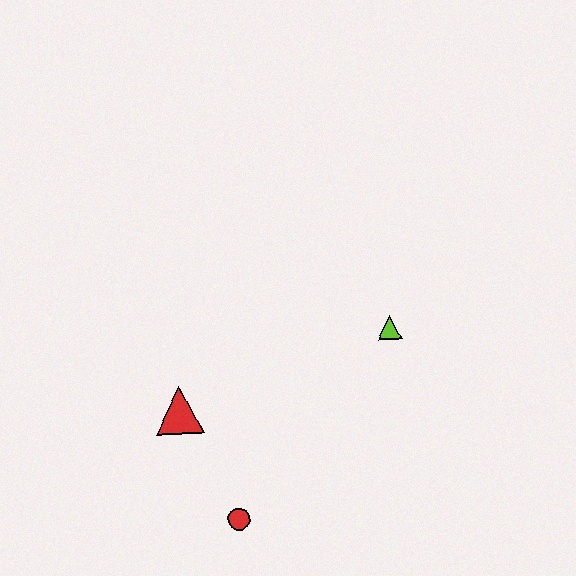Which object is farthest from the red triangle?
The lime triangle is farthest from the red triangle.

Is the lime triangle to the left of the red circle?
No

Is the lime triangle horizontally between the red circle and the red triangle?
No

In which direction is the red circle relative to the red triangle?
The red circle is below the red triangle.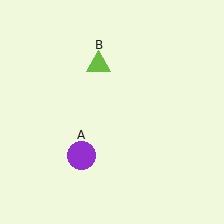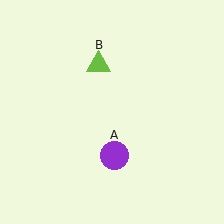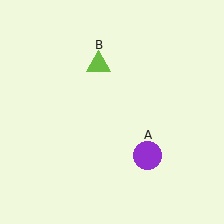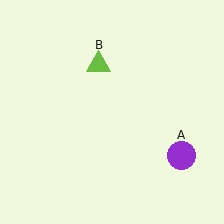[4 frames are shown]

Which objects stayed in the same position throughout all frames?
Lime triangle (object B) remained stationary.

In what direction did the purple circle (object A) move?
The purple circle (object A) moved right.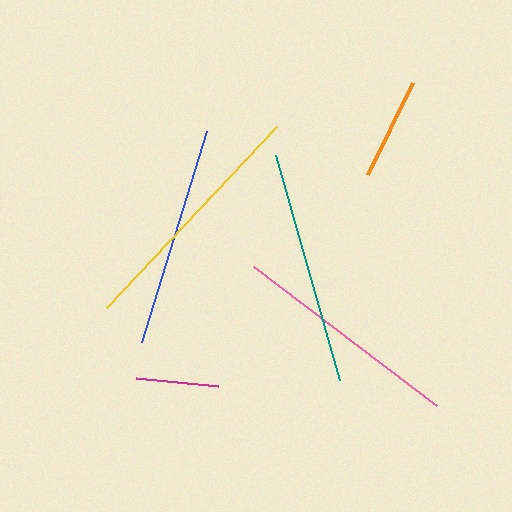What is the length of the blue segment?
The blue segment is approximately 221 pixels long.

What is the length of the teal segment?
The teal segment is approximately 234 pixels long.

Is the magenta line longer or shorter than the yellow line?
The yellow line is longer than the magenta line.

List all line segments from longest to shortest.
From longest to shortest: yellow, teal, pink, blue, orange, magenta.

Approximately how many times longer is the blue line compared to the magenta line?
The blue line is approximately 2.7 times the length of the magenta line.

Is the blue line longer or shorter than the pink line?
The pink line is longer than the blue line.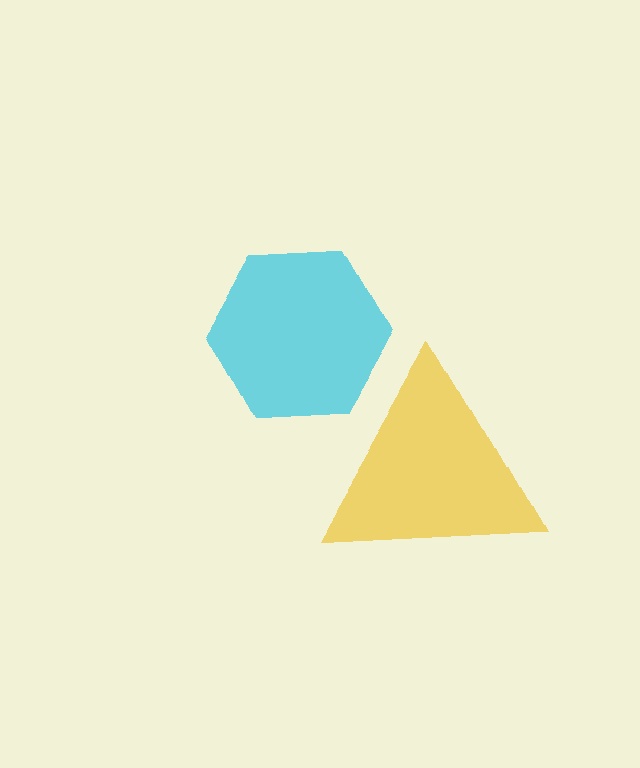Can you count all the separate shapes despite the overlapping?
Yes, there are 2 separate shapes.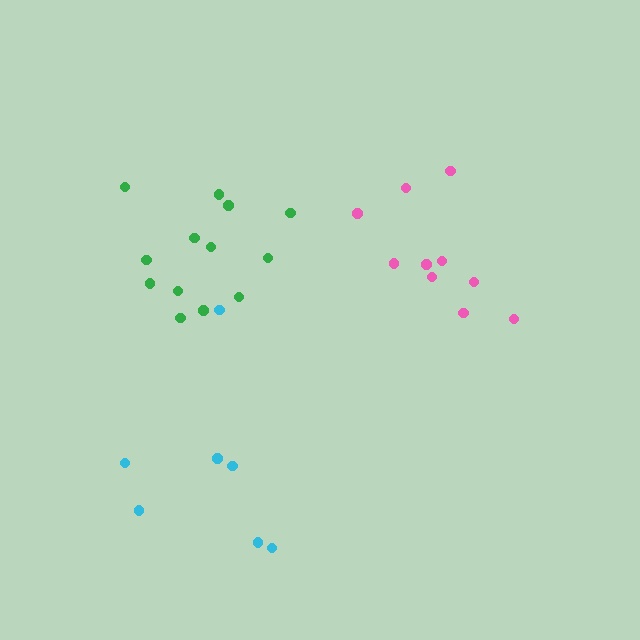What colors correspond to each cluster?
The clusters are colored: green, pink, cyan.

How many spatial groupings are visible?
There are 3 spatial groupings.